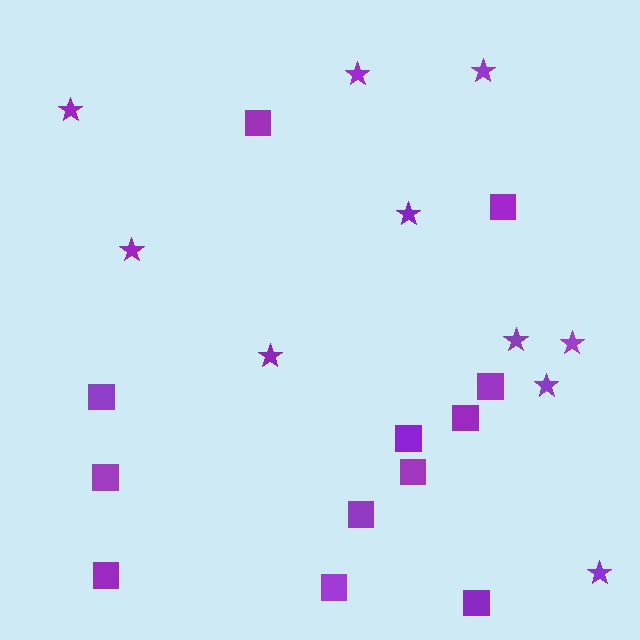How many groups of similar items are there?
There are 2 groups: one group of squares (12) and one group of stars (10).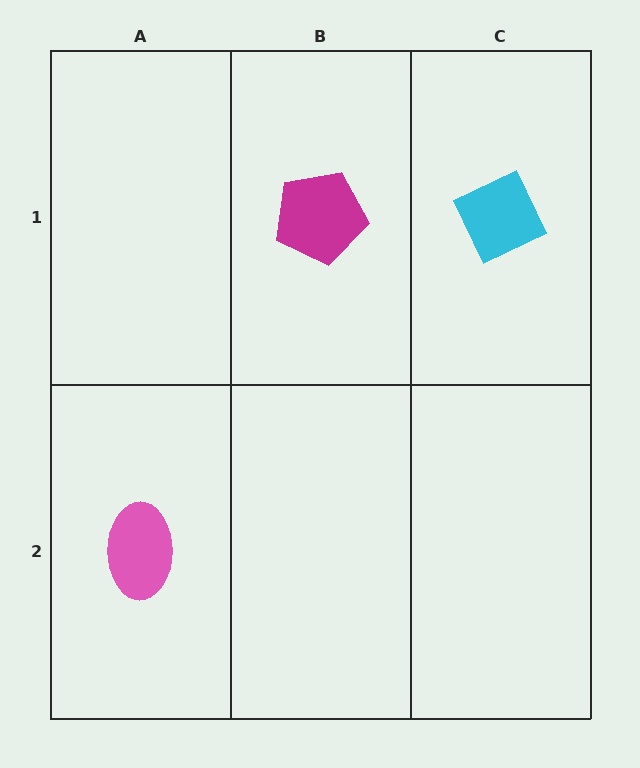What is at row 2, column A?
A pink ellipse.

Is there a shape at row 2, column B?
No, that cell is empty.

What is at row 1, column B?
A magenta pentagon.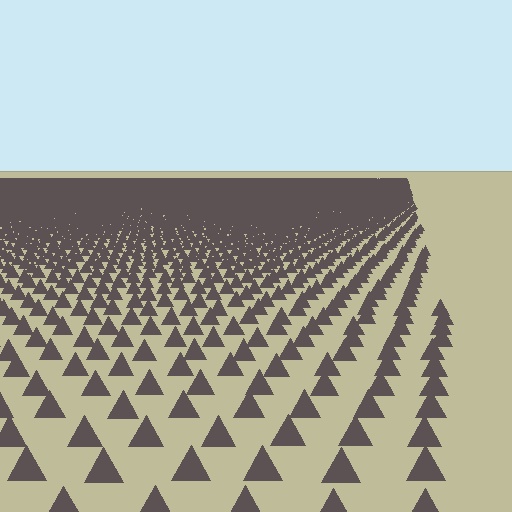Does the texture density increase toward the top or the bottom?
Density increases toward the top.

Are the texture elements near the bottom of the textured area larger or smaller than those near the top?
Larger. Near the bottom, elements are closer to the viewer and appear at a bigger on-screen size.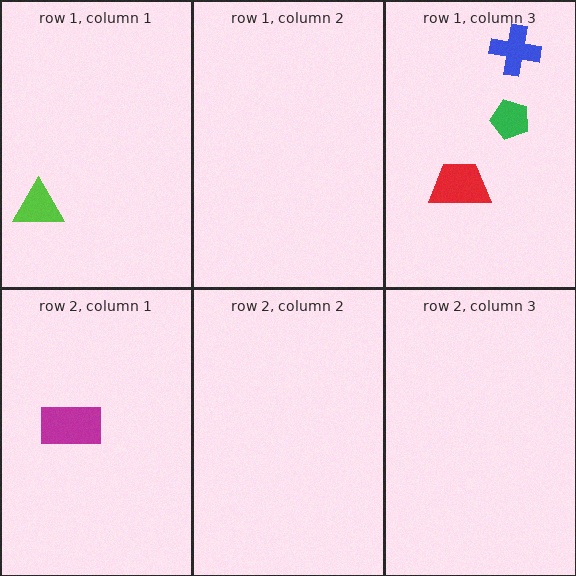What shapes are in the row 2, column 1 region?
The magenta rectangle.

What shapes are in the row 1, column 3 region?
The blue cross, the red trapezoid, the green pentagon.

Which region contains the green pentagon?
The row 1, column 3 region.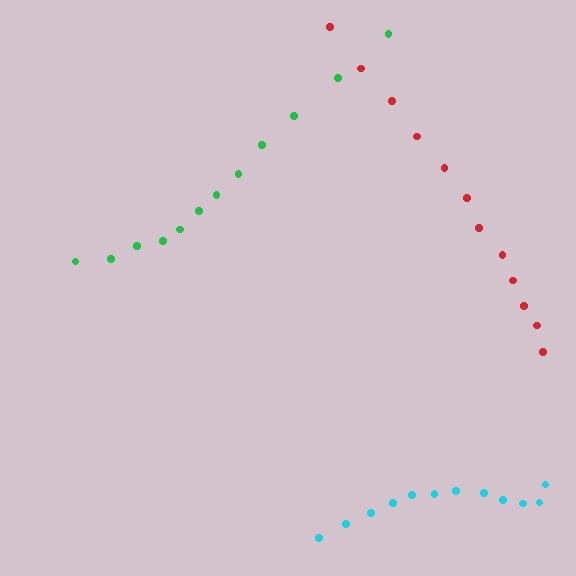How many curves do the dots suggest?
There are 3 distinct paths.